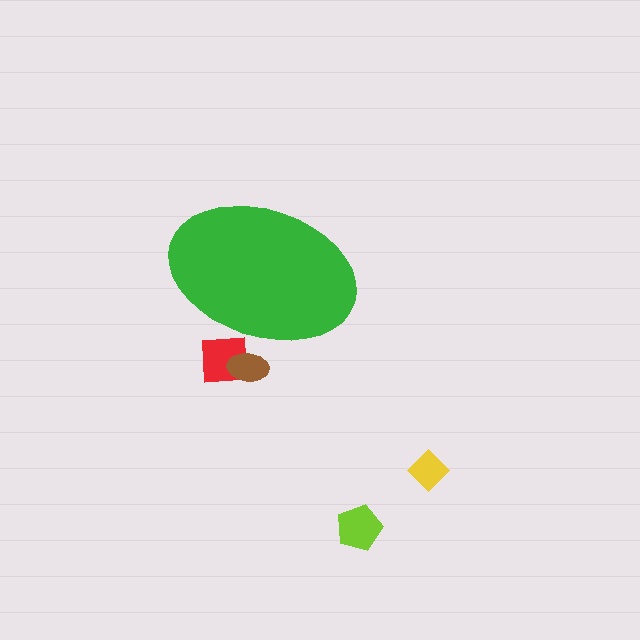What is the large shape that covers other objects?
A green ellipse.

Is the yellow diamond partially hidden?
No, the yellow diamond is fully visible.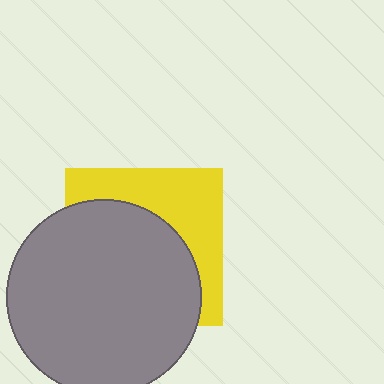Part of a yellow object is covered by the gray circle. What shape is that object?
It is a square.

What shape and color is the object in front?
The object in front is a gray circle.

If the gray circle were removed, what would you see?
You would see the complete yellow square.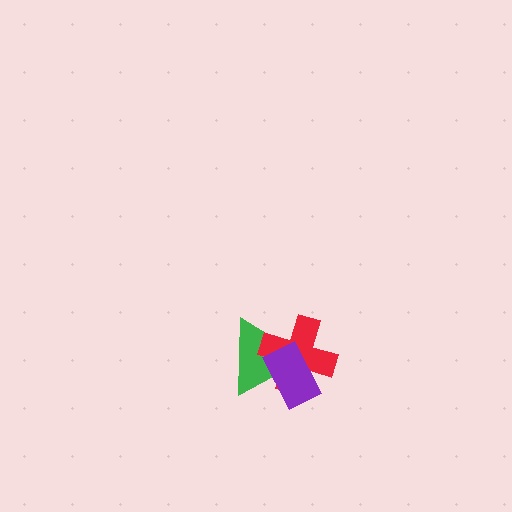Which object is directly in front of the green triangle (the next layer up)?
The red cross is directly in front of the green triangle.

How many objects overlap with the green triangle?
2 objects overlap with the green triangle.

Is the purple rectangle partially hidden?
No, no other shape covers it.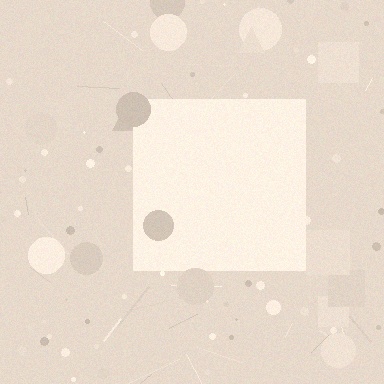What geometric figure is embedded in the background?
A square is embedded in the background.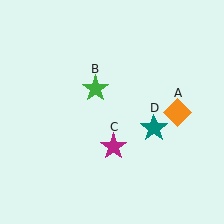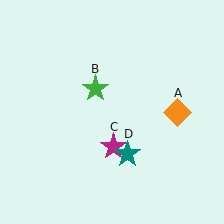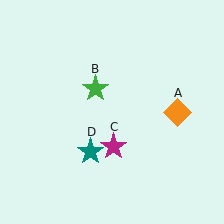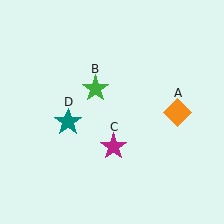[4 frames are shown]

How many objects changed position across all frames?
1 object changed position: teal star (object D).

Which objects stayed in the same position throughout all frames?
Orange diamond (object A) and green star (object B) and magenta star (object C) remained stationary.